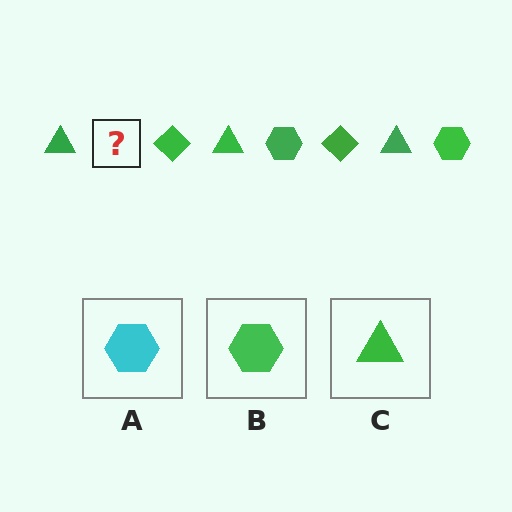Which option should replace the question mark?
Option B.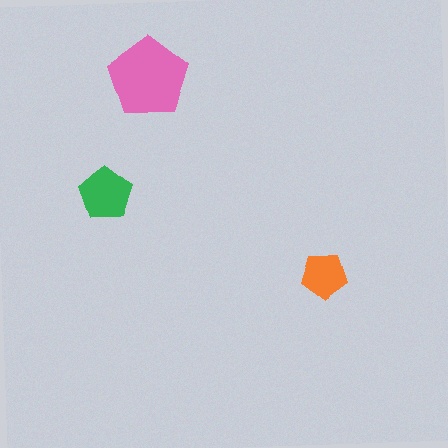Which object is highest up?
The pink pentagon is topmost.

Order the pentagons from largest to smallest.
the pink one, the green one, the orange one.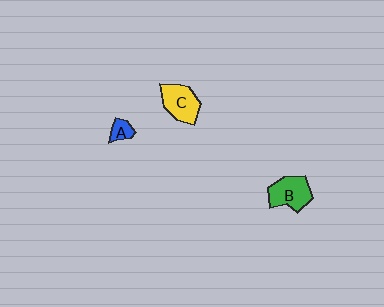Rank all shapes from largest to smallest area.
From largest to smallest: B (green), C (yellow), A (blue).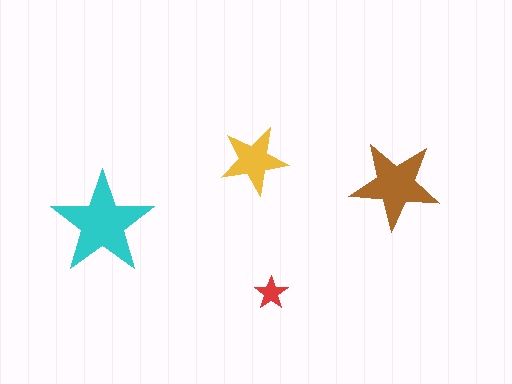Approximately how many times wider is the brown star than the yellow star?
About 1.5 times wider.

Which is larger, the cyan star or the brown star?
The cyan one.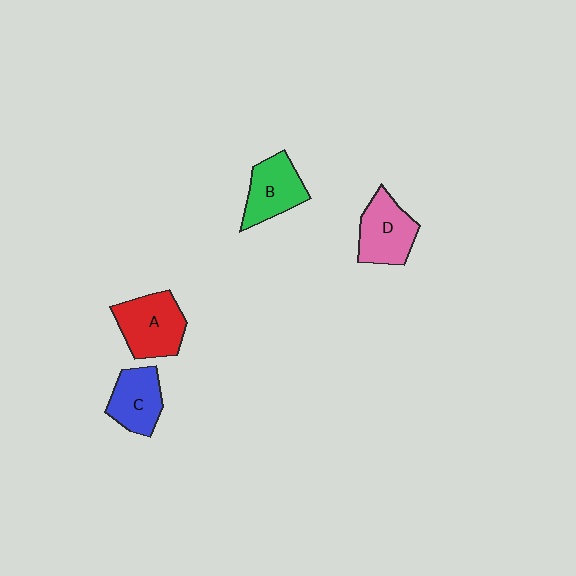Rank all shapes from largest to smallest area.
From largest to smallest: A (red), D (pink), B (green), C (blue).